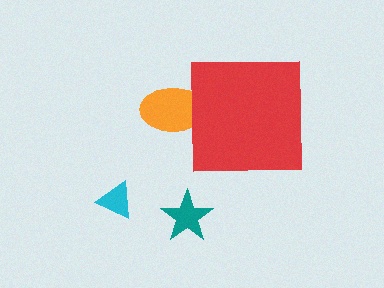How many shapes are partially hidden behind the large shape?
1 shape is partially hidden.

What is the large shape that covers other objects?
A red square.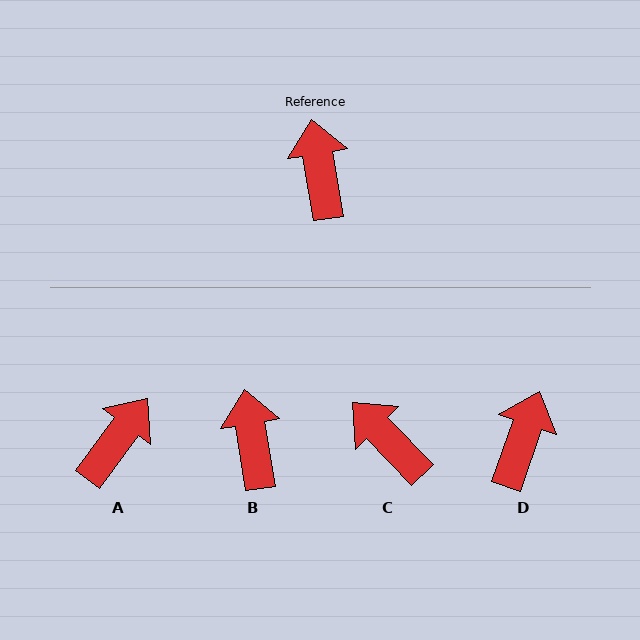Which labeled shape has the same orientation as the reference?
B.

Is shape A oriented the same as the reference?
No, it is off by about 46 degrees.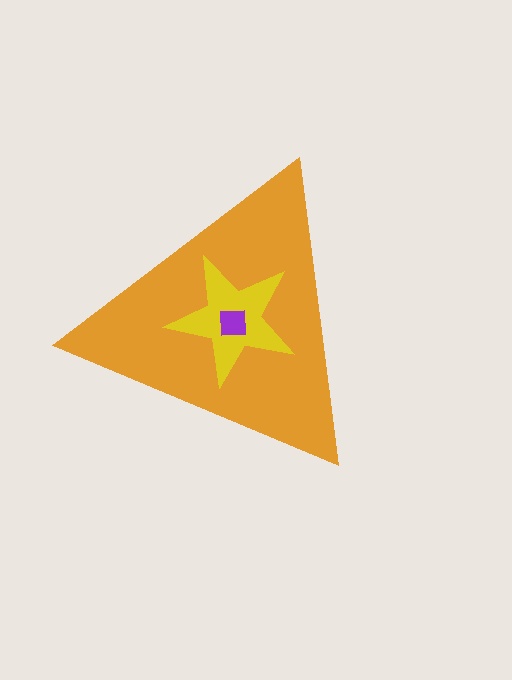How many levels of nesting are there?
3.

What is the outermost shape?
The orange triangle.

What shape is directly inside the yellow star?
The purple square.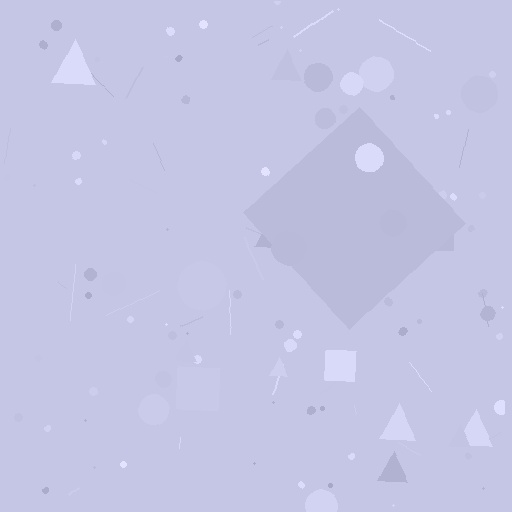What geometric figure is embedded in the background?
A diamond is embedded in the background.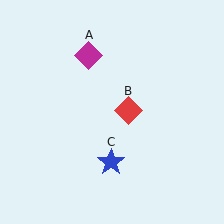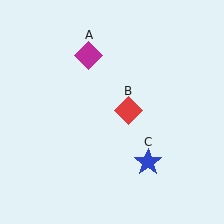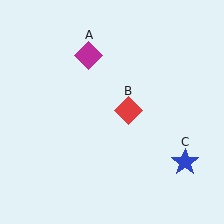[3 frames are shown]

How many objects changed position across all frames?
1 object changed position: blue star (object C).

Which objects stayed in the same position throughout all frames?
Magenta diamond (object A) and red diamond (object B) remained stationary.